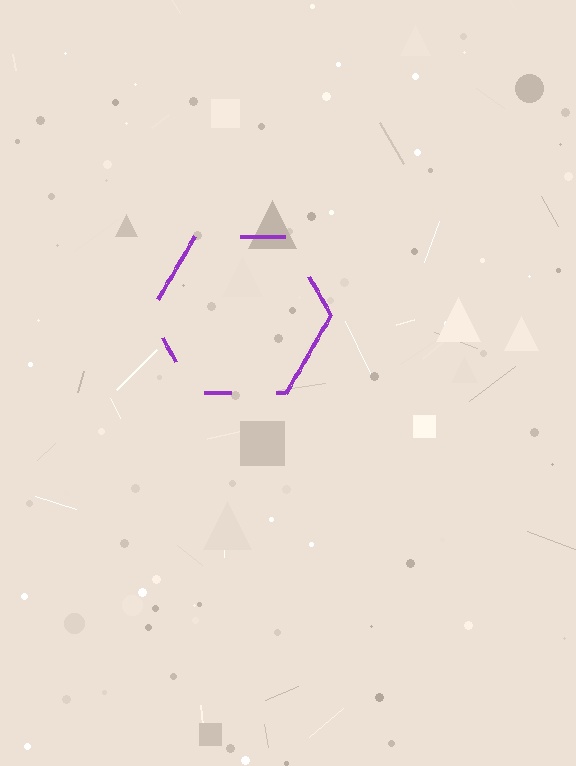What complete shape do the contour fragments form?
The contour fragments form a hexagon.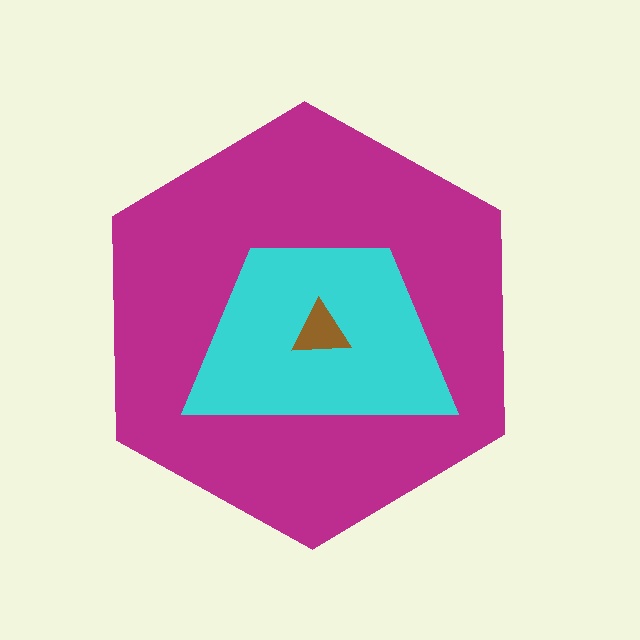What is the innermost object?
The brown triangle.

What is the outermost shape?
The magenta hexagon.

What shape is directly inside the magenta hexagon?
The cyan trapezoid.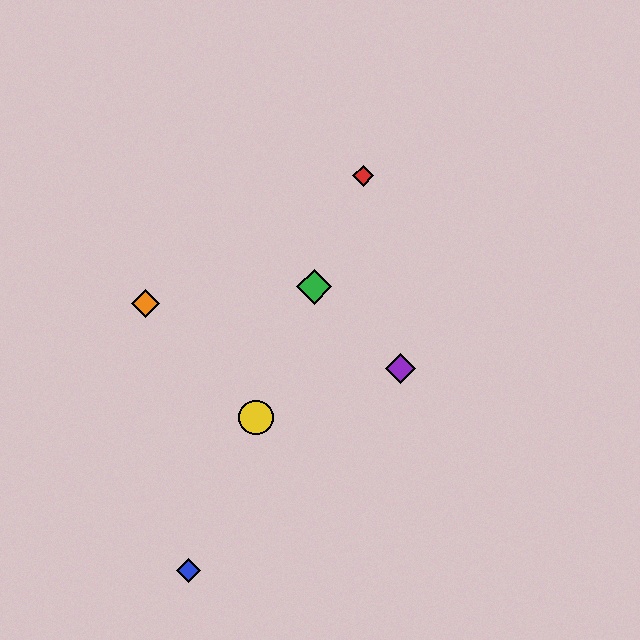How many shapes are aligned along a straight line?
4 shapes (the red diamond, the blue diamond, the green diamond, the yellow circle) are aligned along a straight line.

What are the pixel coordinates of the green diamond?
The green diamond is at (314, 287).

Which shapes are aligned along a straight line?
The red diamond, the blue diamond, the green diamond, the yellow circle are aligned along a straight line.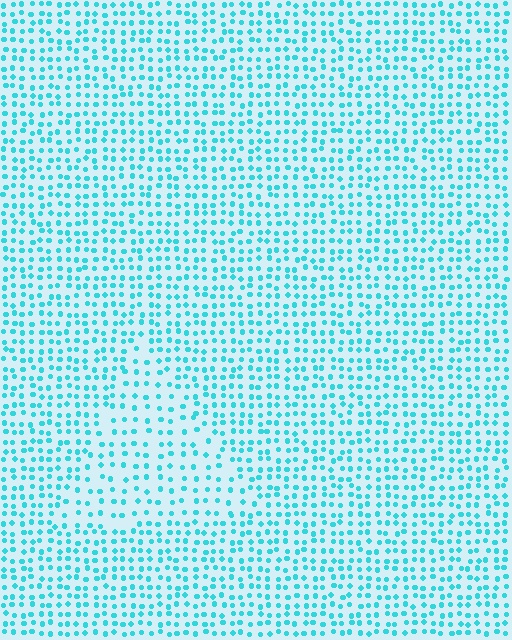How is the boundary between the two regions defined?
The boundary is defined by a change in element density (approximately 1.7x ratio). All elements are the same color, size, and shape.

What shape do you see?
I see a triangle.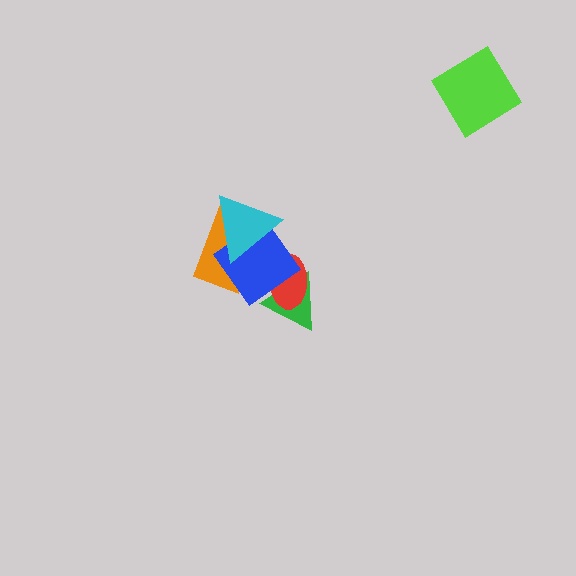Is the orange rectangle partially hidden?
Yes, it is partially covered by another shape.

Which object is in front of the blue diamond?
The cyan triangle is in front of the blue diamond.